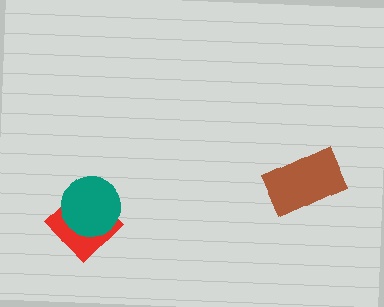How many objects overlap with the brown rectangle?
0 objects overlap with the brown rectangle.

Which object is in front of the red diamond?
The teal circle is in front of the red diamond.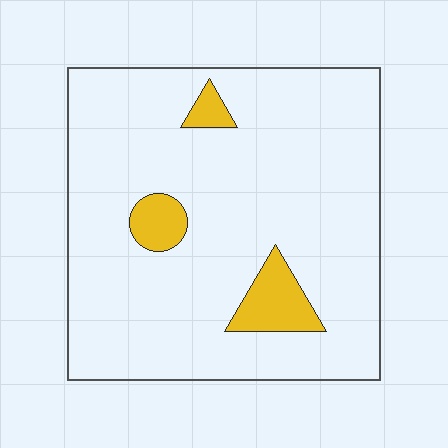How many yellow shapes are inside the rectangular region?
3.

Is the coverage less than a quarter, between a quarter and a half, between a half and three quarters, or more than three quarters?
Less than a quarter.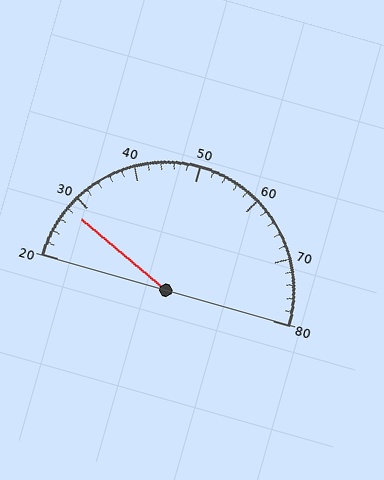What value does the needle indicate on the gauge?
The needle indicates approximately 28.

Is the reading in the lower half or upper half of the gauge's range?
The reading is in the lower half of the range (20 to 80).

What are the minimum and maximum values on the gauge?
The gauge ranges from 20 to 80.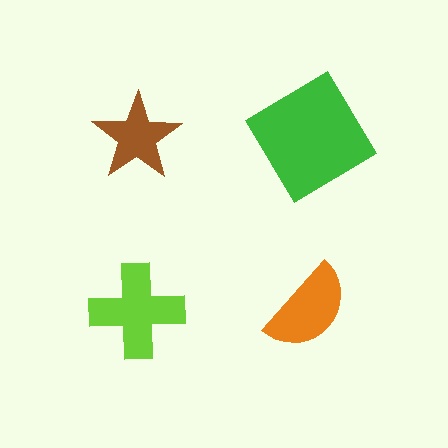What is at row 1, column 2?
A green diamond.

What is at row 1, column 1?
A brown star.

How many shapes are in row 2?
2 shapes.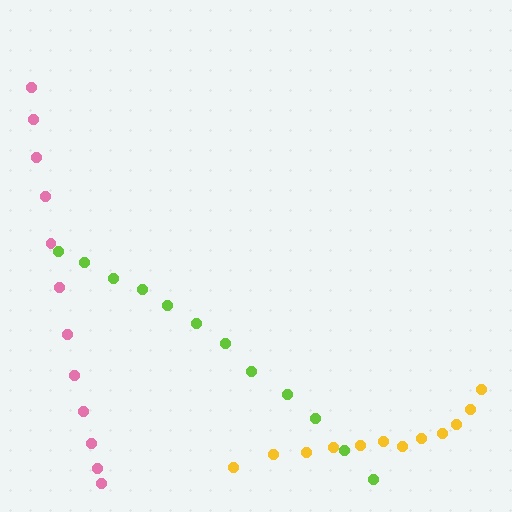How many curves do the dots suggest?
There are 3 distinct paths.